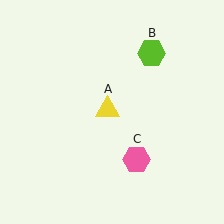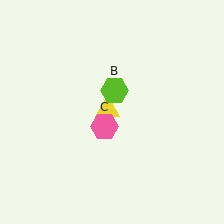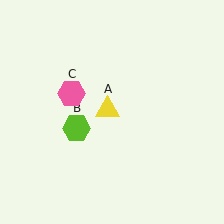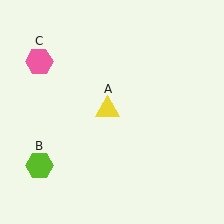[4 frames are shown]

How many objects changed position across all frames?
2 objects changed position: lime hexagon (object B), pink hexagon (object C).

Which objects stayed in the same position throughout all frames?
Yellow triangle (object A) remained stationary.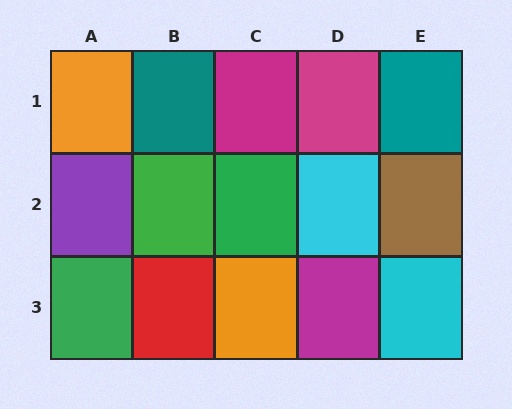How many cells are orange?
2 cells are orange.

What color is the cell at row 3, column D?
Magenta.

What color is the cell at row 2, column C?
Green.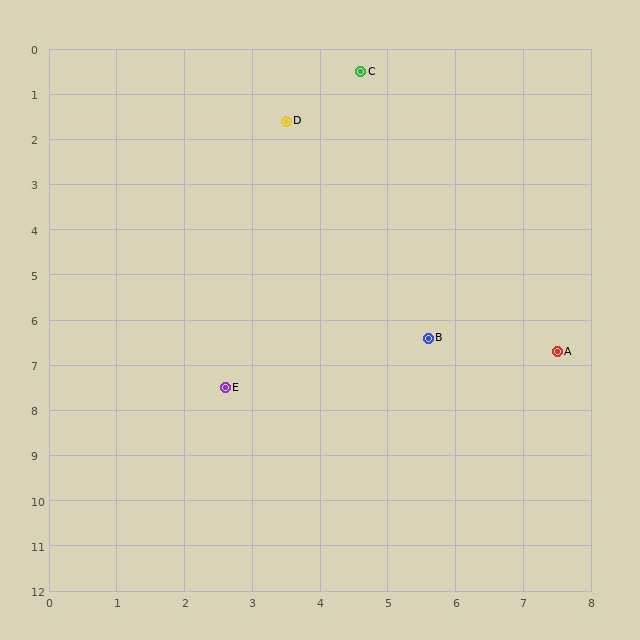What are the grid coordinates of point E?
Point E is at approximately (2.6, 7.5).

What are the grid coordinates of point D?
Point D is at approximately (3.5, 1.6).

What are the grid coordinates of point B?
Point B is at approximately (5.6, 6.4).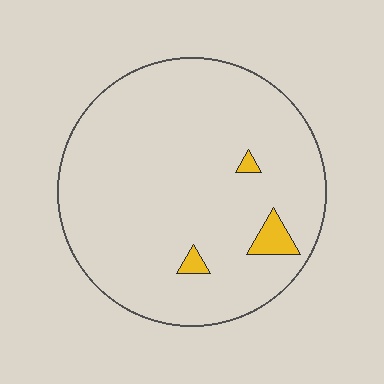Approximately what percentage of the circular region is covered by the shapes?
Approximately 5%.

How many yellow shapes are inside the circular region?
3.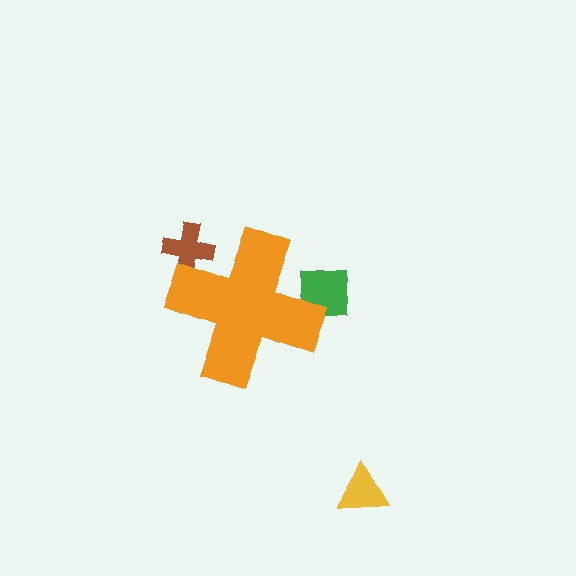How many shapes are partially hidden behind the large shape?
2 shapes are partially hidden.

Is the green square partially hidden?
Yes, the green square is partially hidden behind the orange cross.